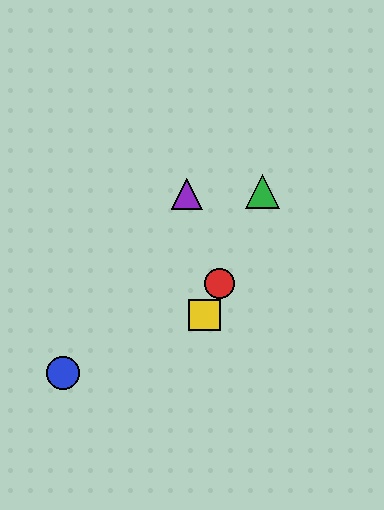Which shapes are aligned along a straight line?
The red circle, the green triangle, the yellow square are aligned along a straight line.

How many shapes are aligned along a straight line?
3 shapes (the red circle, the green triangle, the yellow square) are aligned along a straight line.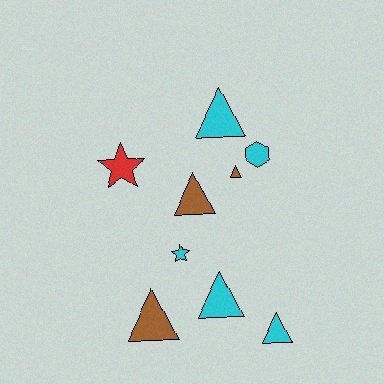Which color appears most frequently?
Cyan, with 5 objects.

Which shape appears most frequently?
Triangle, with 6 objects.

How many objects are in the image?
There are 9 objects.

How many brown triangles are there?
There are 3 brown triangles.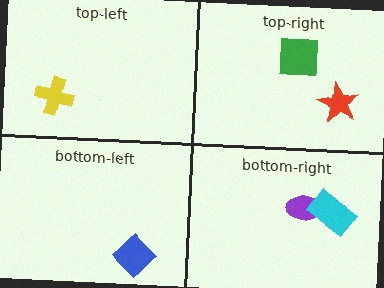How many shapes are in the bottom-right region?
2.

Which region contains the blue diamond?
The bottom-left region.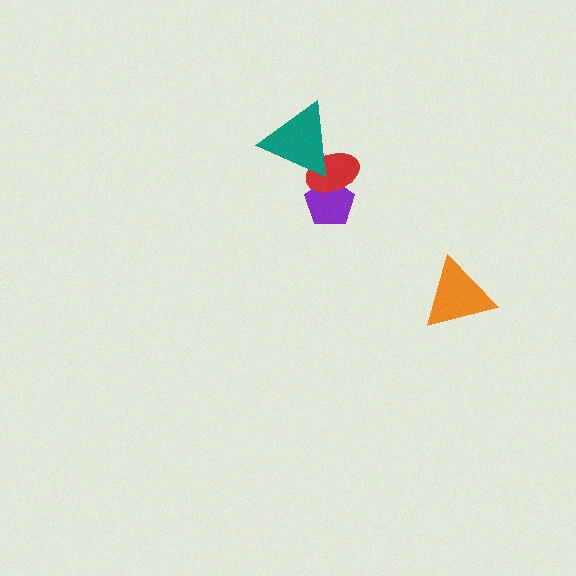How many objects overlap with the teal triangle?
1 object overlaps with the teal triangle.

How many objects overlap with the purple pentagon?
1 object overlaps with the purple pentagon.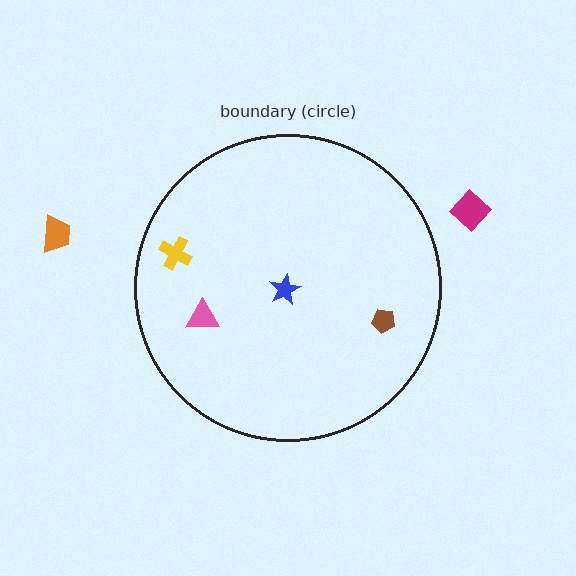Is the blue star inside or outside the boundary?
Inside.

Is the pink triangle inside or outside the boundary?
Inside.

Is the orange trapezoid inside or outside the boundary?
Outside.